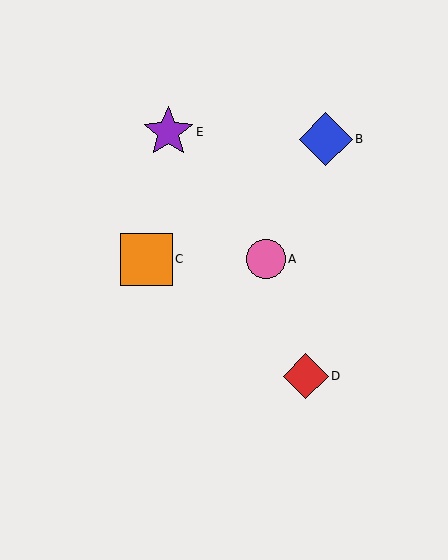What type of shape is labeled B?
Shape B is a blue diamond.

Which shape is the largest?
The blue diamond (labeled B) is the largest.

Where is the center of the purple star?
The center of the purple star is at (168, 132).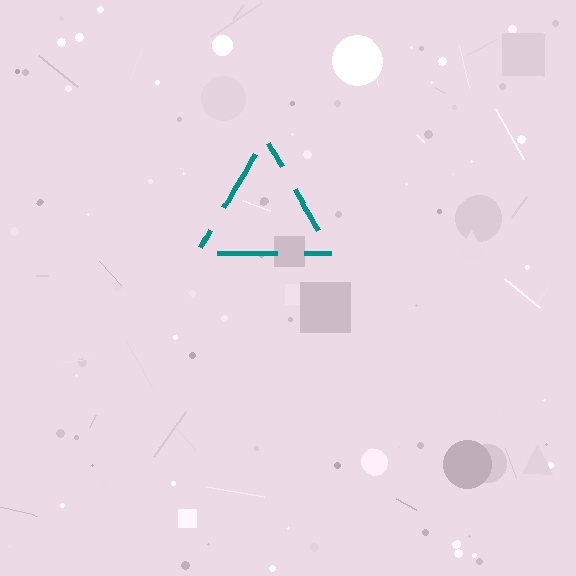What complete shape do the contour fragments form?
The contour fragments form a triangle.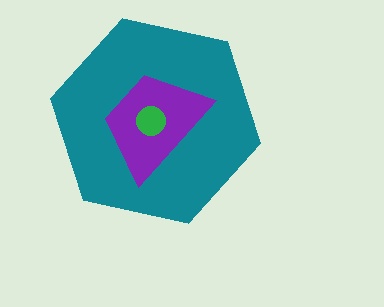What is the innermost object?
The green circle.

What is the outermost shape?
The teal hexagon.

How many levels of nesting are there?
3.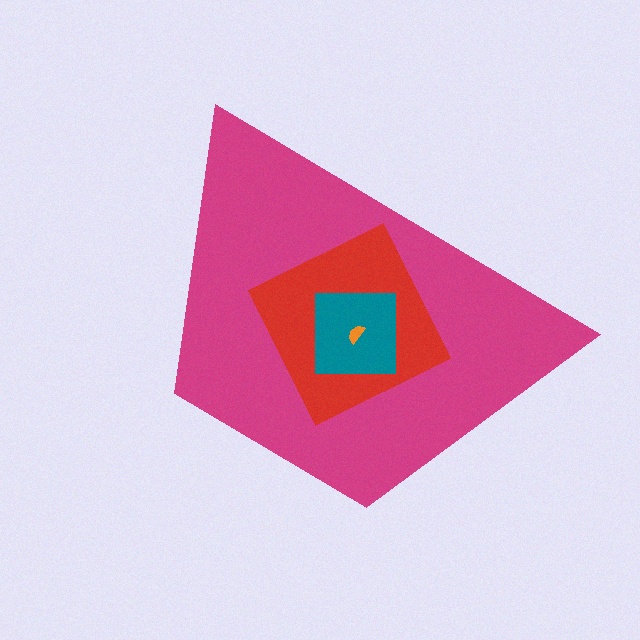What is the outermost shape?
The magenta trapezoid.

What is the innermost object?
The orange semicircle.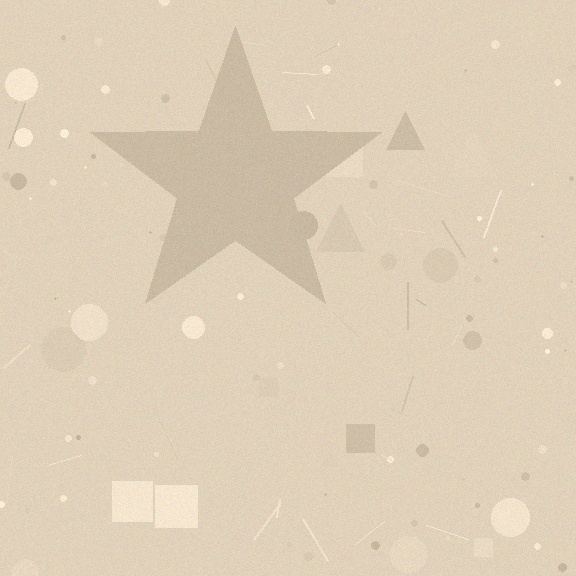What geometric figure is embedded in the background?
A star is embedded in the background.